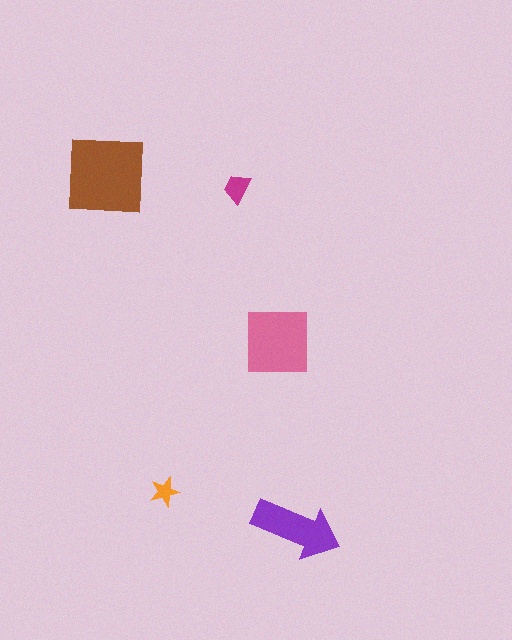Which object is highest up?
The brown square is topmost.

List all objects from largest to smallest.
The brown square, the pink square, the purple arrow, the magenta trapezoid, the orange star.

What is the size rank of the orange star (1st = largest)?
5th.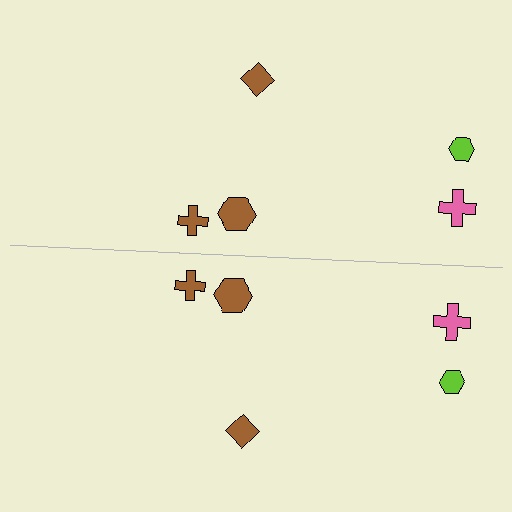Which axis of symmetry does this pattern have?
The pattern has a horizontal axis of symmetry running through the center of the image.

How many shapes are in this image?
There are 10 shapes in this image.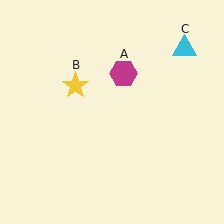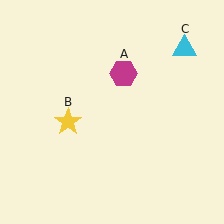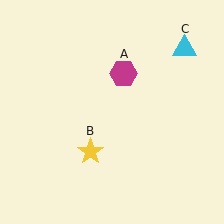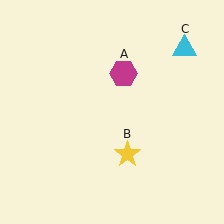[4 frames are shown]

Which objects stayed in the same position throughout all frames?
Magenta hexagon (object A) and cyan triangle (object C) remained stationary.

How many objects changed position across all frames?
1 object changed position: yellow star (object B).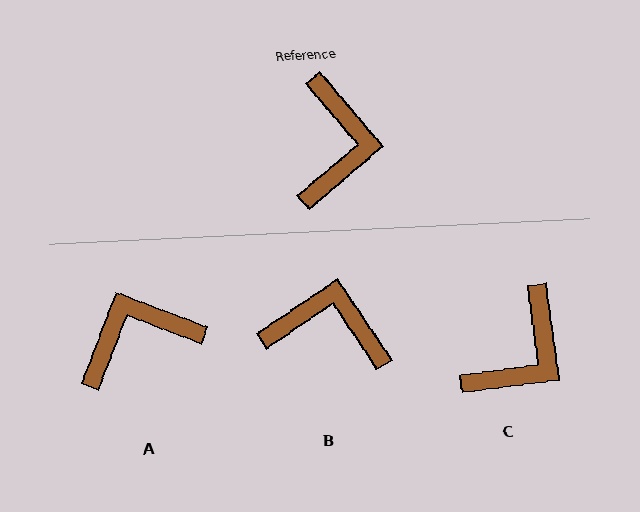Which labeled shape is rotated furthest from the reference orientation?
A, about 119 degrees away.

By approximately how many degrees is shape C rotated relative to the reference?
Approximately 33 degrees clockwise.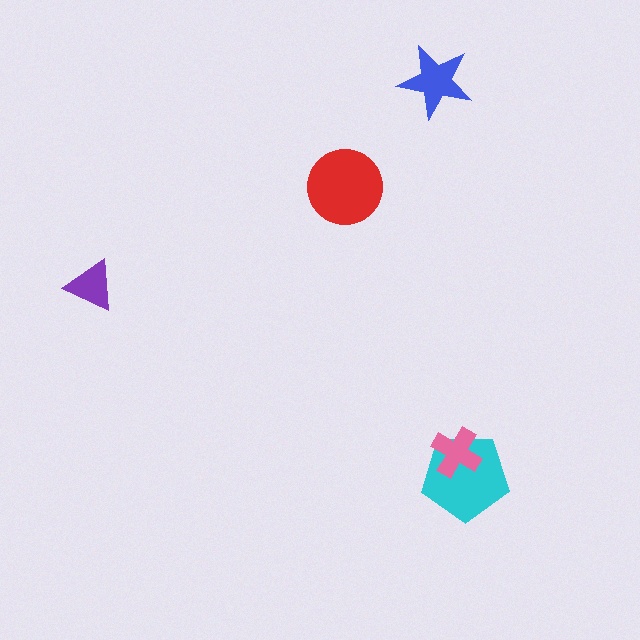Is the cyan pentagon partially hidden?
Yes, it is partially covered by another shape.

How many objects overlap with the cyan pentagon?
1 object overlaps with the cyan pentagon.